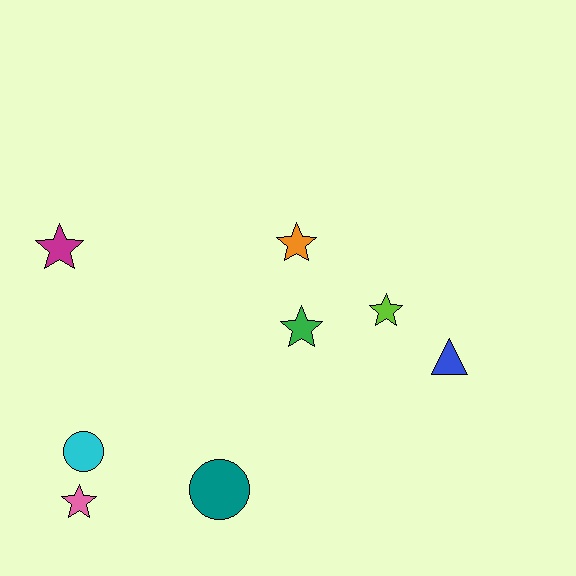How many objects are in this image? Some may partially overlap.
There are 8 objects.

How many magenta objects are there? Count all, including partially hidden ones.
There is 1 magenta object.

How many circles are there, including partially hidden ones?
There are 2 circles.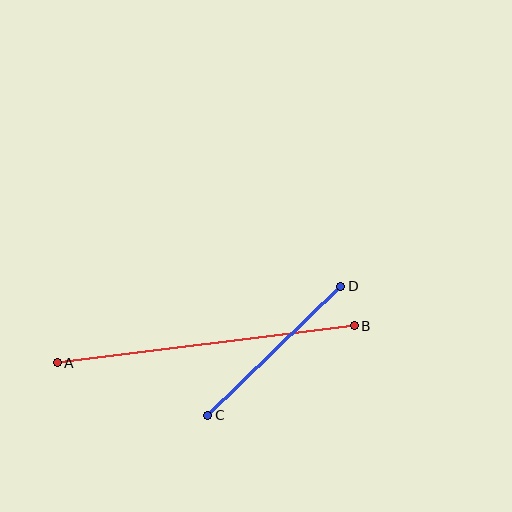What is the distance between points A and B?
The distance is approximately 300 pixels.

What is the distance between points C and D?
The distance is approximately 185 pixels.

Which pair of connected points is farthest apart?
Points A and B are farthest apart.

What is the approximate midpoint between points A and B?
The midpoint is at approximately (206, 344) pixels.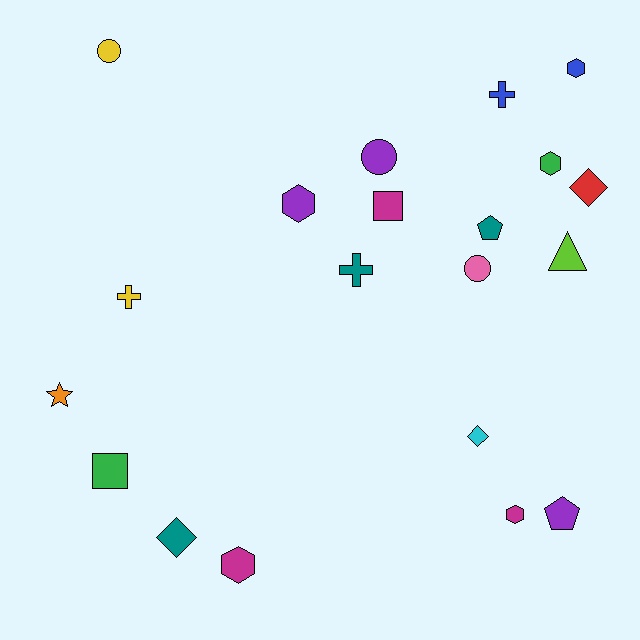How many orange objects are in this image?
There is 1 orange object.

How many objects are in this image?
There are 20 objects.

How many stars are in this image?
There is 1 star.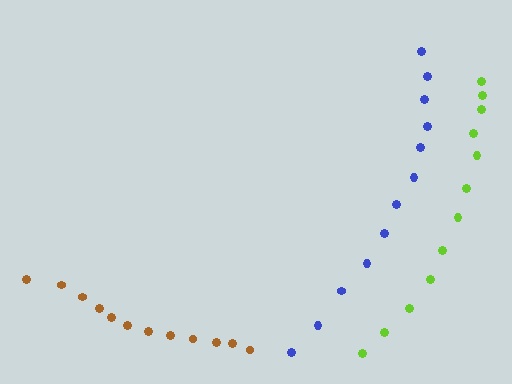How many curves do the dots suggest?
There are 3 distinct paths.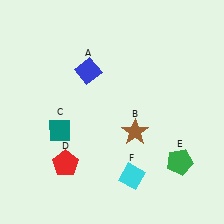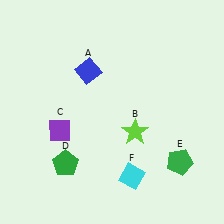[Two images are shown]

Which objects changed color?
B changed from brown to lime. C changed from teal to purple. D changed from red to green.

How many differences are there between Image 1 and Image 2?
There are 3 differences between the two images.